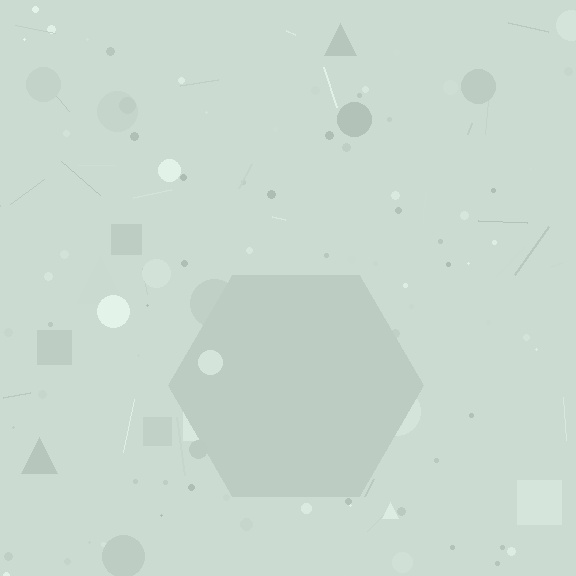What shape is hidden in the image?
A hexagon is hidden in the image.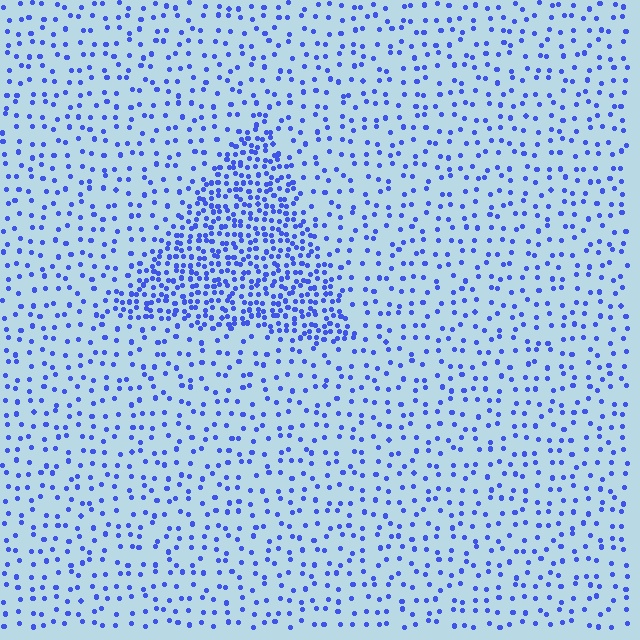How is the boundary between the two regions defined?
The boundary is defined by a change in element density (approximately 2.7x ratio). All elements are the same color, size, and shape.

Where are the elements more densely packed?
The elements are more densely packed inside the triangle boundary.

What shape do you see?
I see a triangle.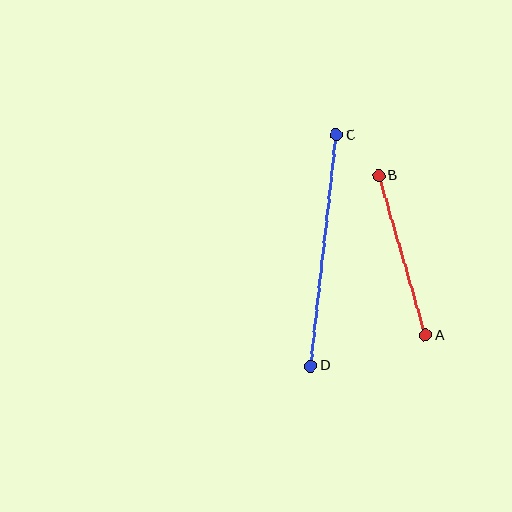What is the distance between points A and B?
The distance is approximately 166 pixels.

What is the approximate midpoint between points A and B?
The midpoint is at approximately (402, 255) pixels.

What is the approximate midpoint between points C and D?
The midpoint is at approximately (324, 250) pixels.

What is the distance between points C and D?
The distance is approximately 233 pixels.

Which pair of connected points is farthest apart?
Points C and D are farthest apart.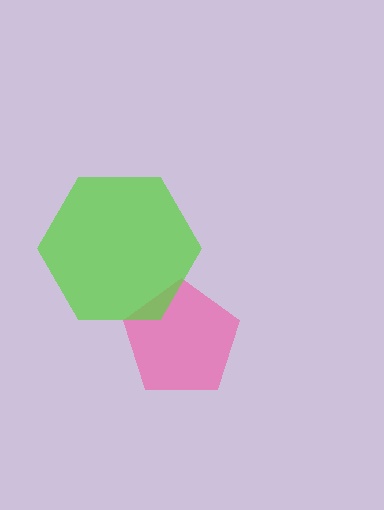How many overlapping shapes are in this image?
There are 2 overlapping shapes in the image.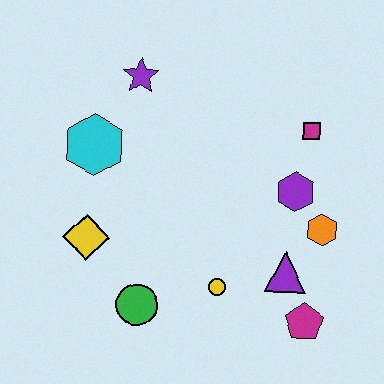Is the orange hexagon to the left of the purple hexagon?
No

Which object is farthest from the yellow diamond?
The magenta square is farthest from the yellow diamond.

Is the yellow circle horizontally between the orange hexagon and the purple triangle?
No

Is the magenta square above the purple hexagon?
Yes